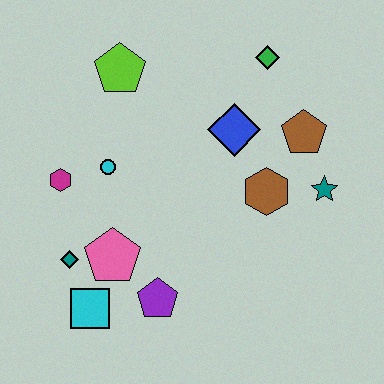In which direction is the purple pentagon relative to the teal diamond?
The purple pentagon is to the right of the teal diamond.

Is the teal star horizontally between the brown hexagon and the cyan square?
No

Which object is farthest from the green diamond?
The cyan square is farthest from the green diamond.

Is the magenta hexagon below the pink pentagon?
No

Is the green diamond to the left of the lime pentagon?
No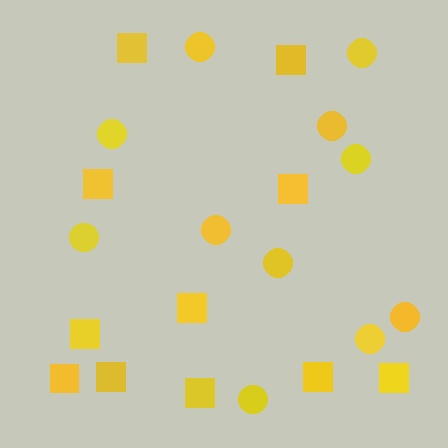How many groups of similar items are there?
There are 2 groups: one group of squares (11) and one group of circles (11).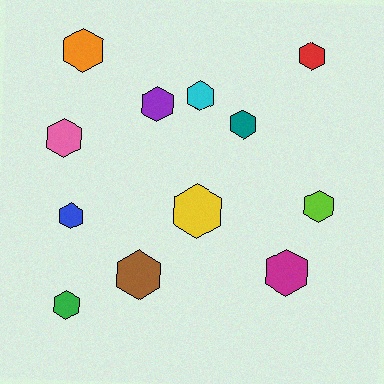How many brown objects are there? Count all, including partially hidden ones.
There is 1 brown object.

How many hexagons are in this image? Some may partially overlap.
There are 12 hexagons.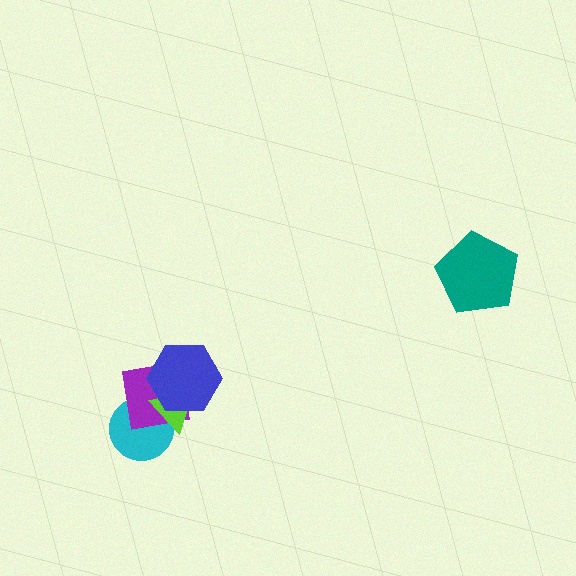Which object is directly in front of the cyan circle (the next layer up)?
The purple square is directly in front of the cyan circle.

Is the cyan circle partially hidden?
Yes, it is partially covered by another shape.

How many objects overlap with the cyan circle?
2 objects overlap with the cyan circle.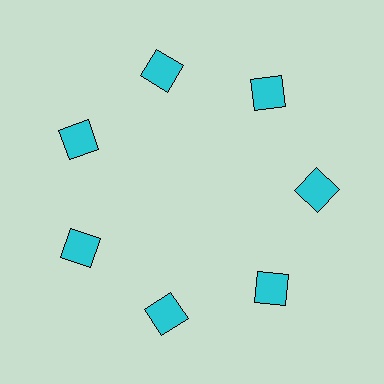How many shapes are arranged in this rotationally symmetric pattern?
There are 7 shapes, arranged in 7 groups of 1.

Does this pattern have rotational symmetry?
Yes, this pattern has 7-fold rotational symmetry. It looks the same after rotating 51 degrees around the center.